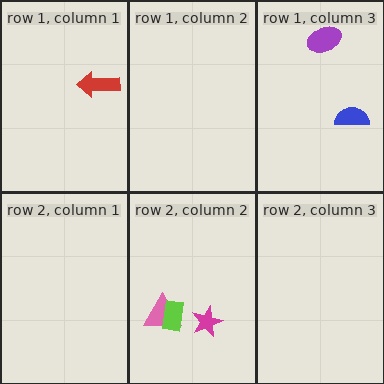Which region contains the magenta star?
The row 2, column 2 region.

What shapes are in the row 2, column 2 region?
The magenta star, the pink triangle, the lime rectangle.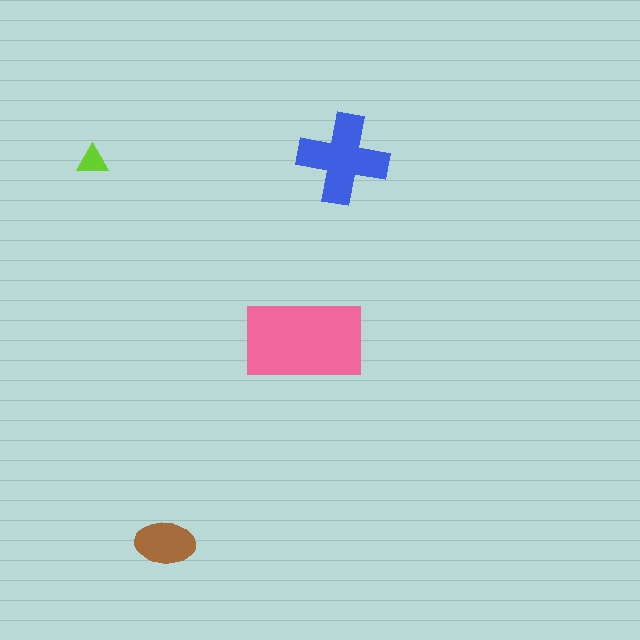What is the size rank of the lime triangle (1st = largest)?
4th.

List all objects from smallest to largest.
The lime triangle, the brown ellipse, the blue cross, the pink rectangle.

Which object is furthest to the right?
The blue cross is rightmost.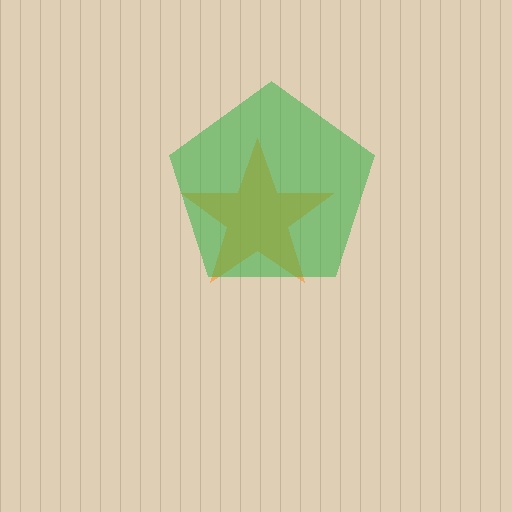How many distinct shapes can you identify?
There are 2 distinct shapes: an orange star, a green pentagon.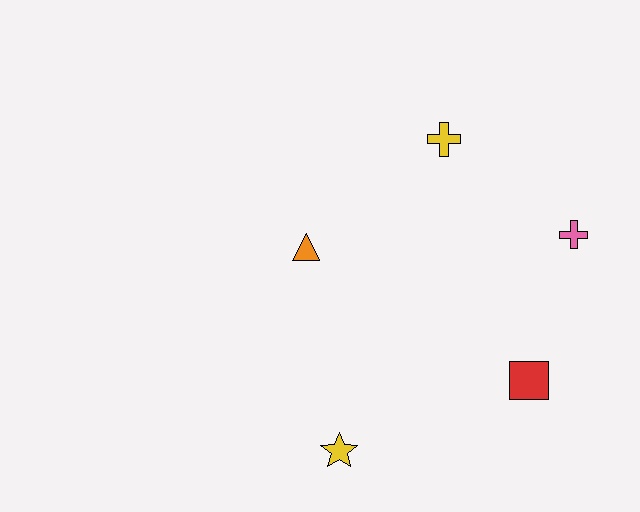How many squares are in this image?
There is 1 square.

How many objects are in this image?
There are 5 objects.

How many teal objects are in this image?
There are no teal objects.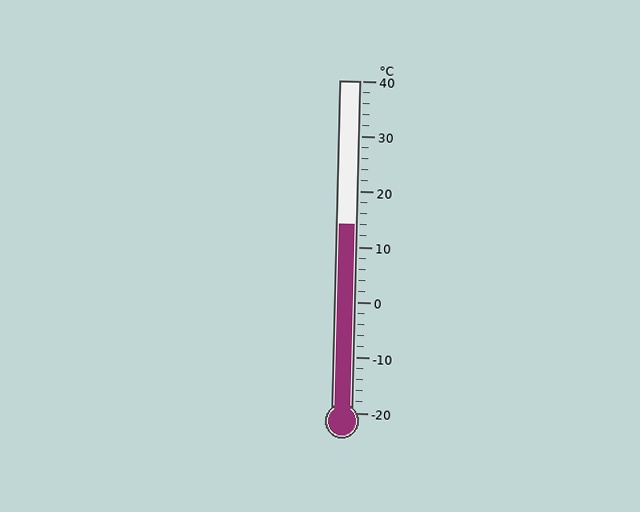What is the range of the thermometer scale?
The thermometer scale ranges from -20°C to 40°C.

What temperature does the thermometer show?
The thermometer shows approximately 14°C.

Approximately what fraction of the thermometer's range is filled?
The thermometer is filled to approximately 55% of its range.